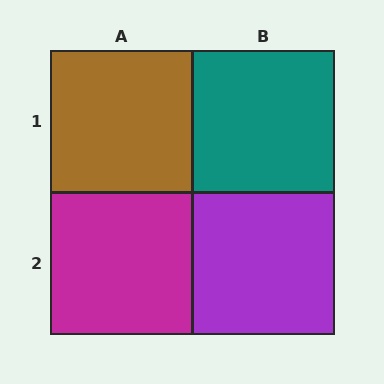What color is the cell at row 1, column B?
Teal.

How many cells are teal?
1 cell is teal.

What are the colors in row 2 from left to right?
Magenta, purple.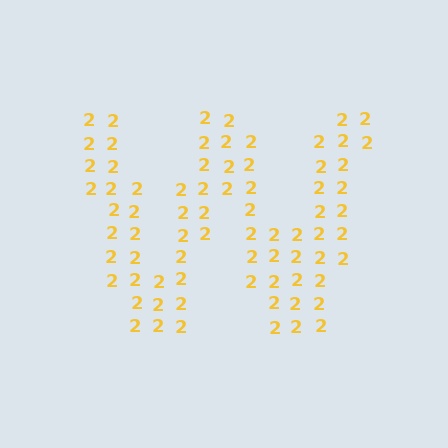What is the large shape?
The large shape is the letter W.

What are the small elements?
The small elements are digit 2's.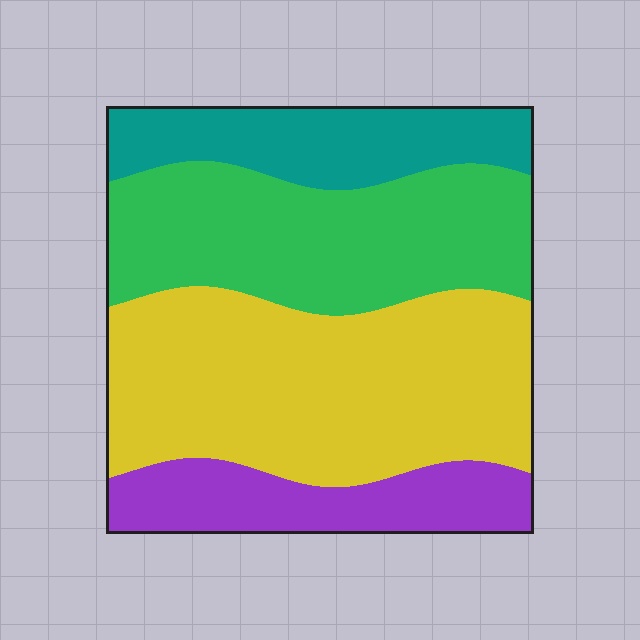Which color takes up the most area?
Yellow, at roughly 40%.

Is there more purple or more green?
Green.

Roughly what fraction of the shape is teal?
Teal takes up less than a sixth of the shape.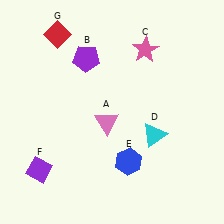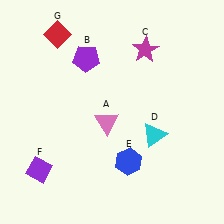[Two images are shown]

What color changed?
The star (C) changed from pink in Image 1 to magenta in Image 2.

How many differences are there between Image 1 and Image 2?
There is 1 difference between the two images.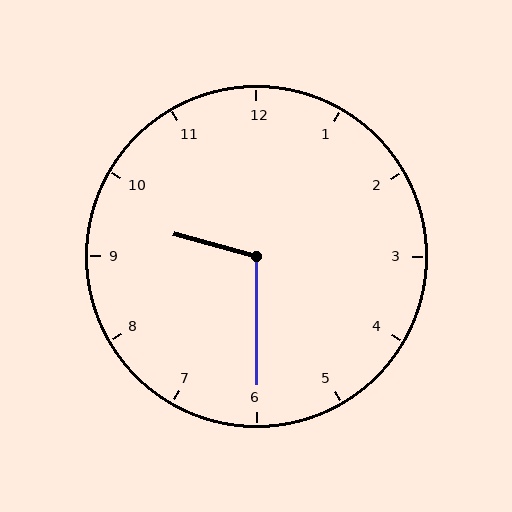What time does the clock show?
9:30.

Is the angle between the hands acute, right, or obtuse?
It is obtuse.